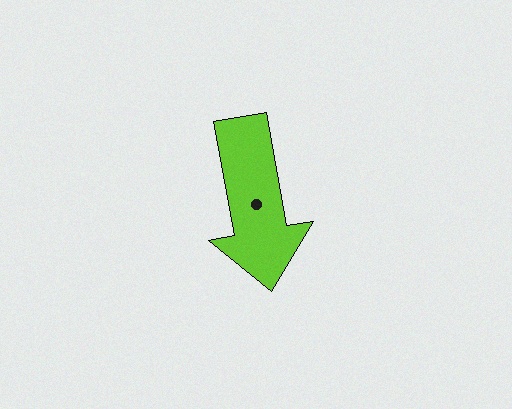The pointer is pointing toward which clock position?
Roughly 6 o'clock.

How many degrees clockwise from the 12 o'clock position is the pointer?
Approximately 170 degrees.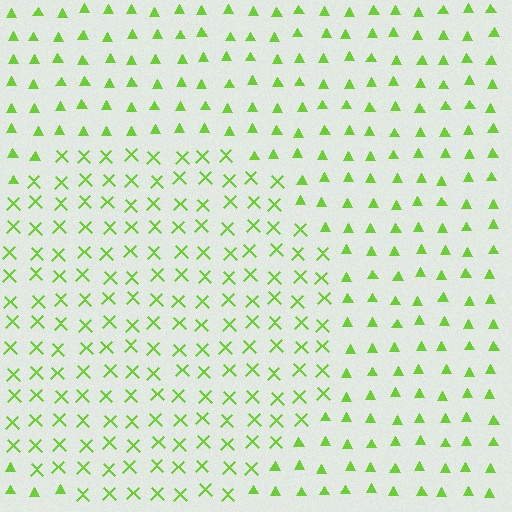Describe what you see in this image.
The image is filled with small lime elements arranged in a uniform grid. A circle-shaped region contains X marks, while the surrounding area contains triangles. The boundary is defined purely by the change in element shape.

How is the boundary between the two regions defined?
The boundary is defined by a change in element shape: X marks inside vs. triangles outside. All elements share the same color and spacing.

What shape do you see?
I see a circle.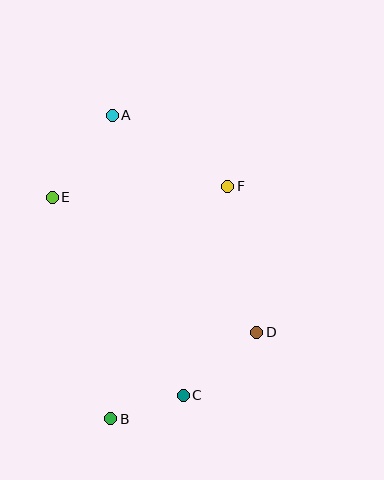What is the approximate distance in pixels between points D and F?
The distance between D and F is approximately 149 pixels.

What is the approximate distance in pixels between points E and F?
The distance between E and F is approximately 176 pixels.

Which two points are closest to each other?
Points B and C are closest to each other.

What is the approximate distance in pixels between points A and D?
The distance between A and D is approximately 261 pixels.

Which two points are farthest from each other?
Points A and B are farthest from each other.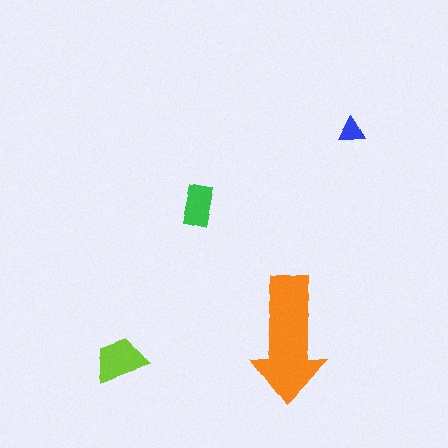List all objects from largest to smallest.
The orange arrow, the lime trapezoid, the green rectangle, the blue triangle.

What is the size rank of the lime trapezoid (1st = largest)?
2nd.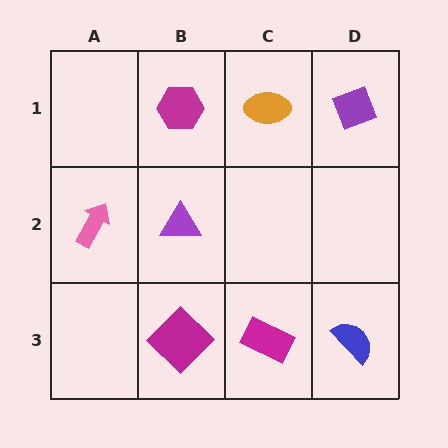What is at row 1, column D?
A purple diamond.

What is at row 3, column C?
A magenta rectangle.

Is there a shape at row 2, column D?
No, that cell is empty.